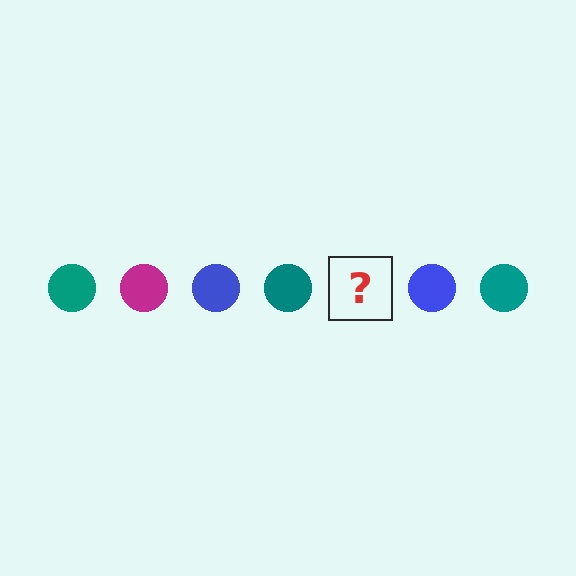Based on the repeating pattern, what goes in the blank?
The blank should be a magenta circle.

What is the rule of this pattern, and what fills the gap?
The rule is that the pattern cycles through teal, magenta, blue circles. The gap should be filled with a magenta circle.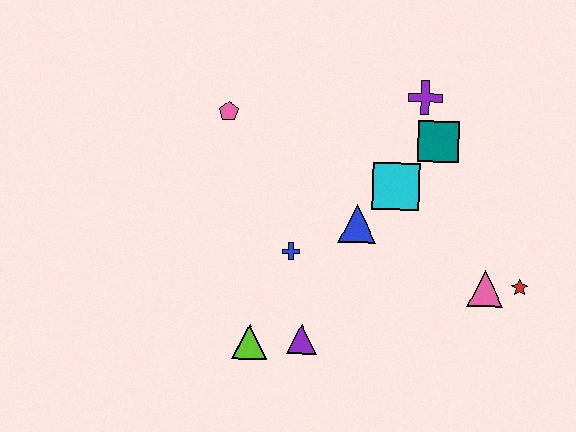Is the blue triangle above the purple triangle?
Yes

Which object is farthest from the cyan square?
The lime triangle is farthest from the cyan square.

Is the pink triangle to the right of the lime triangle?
Yes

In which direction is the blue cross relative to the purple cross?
The blue cross is below the purple cross.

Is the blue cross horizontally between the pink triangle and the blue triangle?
No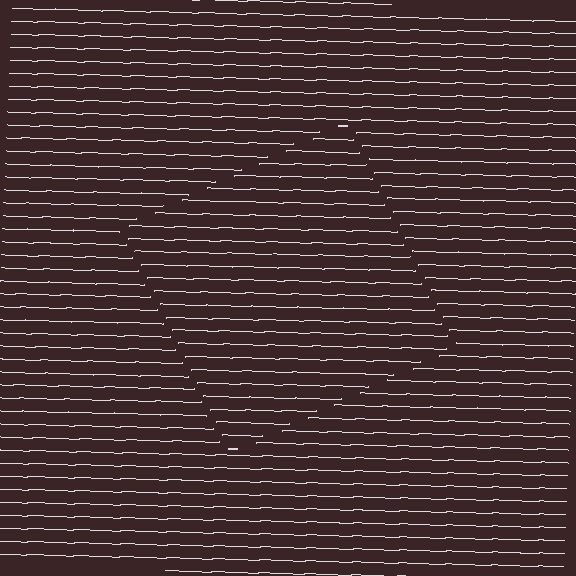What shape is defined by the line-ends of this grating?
An illusory square. The interior of the shape contains the same grating, shifted by half a period — the contour is defined by the phase discontinuity where line-ends from the inner and outer gratings abut.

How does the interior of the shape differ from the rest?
The interior of the shape contains the same grating, shifted by half a period — the contour is defined by the phase discontinuity where line-ends from the inner and outer gratings abut.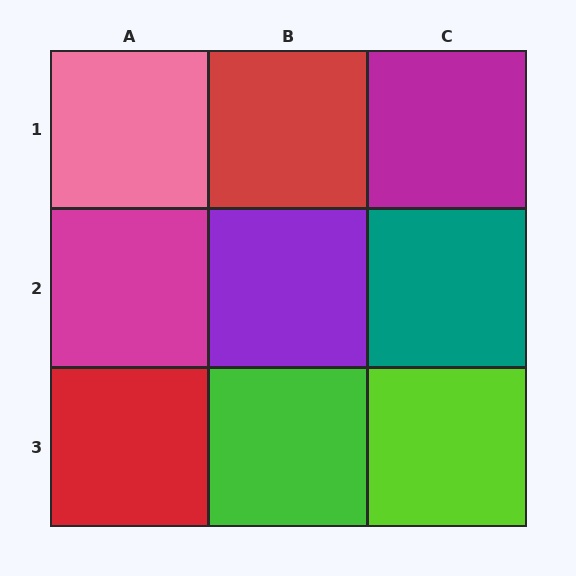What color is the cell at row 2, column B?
Purple.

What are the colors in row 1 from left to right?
Pink, red, magenta.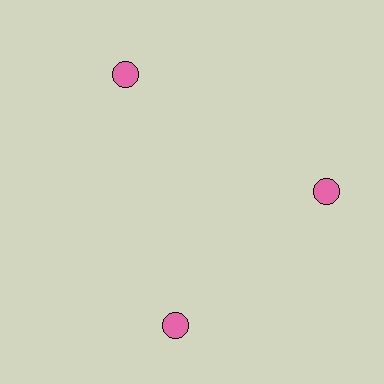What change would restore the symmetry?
The symmetry would be restored by rotating it back into even spacing with its neighbors so that all 3 circles sit at equal angles and equal distance from the center.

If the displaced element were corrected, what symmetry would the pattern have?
It would have 3-fold rotational symmetry — the pattern would map onto itself every 120 degrees.